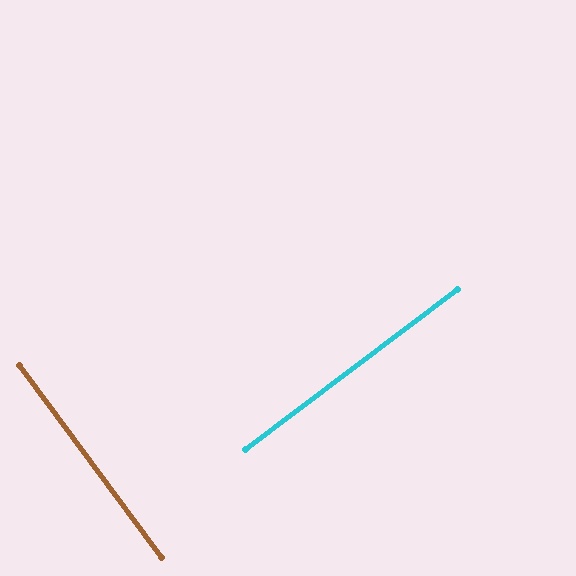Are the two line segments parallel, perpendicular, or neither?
Perpendicular — they meet at approximately 90°.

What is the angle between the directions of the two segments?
Approximately 90 degrees.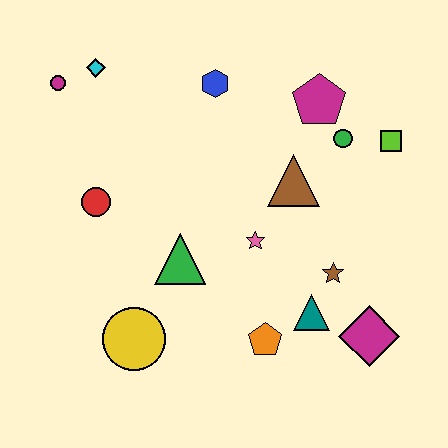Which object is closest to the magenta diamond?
The teal triangle is closest to the magenta diamond.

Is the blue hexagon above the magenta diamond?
Yes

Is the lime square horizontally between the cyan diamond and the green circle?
No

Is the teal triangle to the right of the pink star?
Yes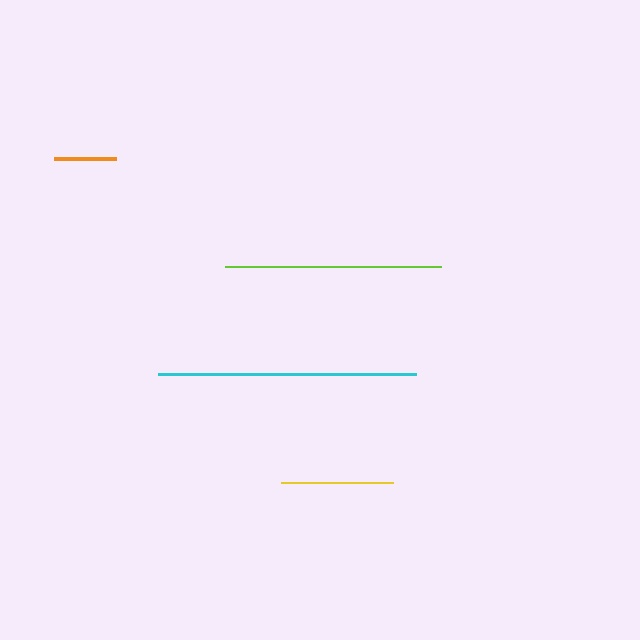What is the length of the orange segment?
The orange segment is approximately 61 pixels long.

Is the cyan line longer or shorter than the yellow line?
The cyan line is longer than the yellow line.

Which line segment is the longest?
The cyan line is the longest at approximately 258 pixels.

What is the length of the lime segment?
The lime segment is approximately 216 pixels long.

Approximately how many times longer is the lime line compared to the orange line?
The lime line is approximately 3.5 times the length of the orange line.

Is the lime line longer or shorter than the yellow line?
The lime line is longer than the yellow line.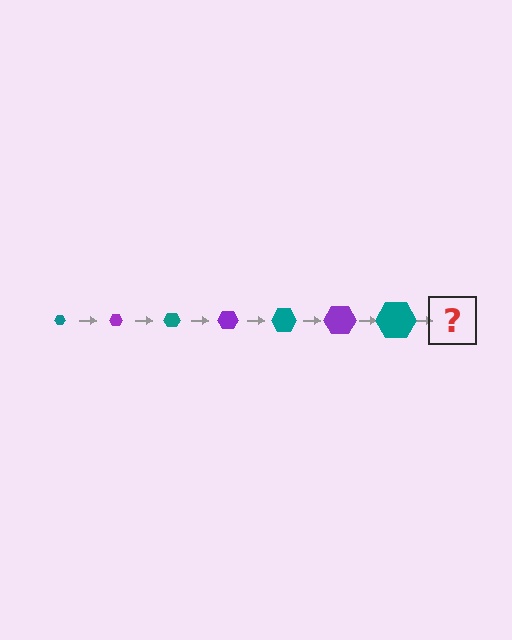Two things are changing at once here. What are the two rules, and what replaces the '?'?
The two rules are that the hexagon grows larger each step and the color cycles through teal and purple. The '?' should be a purple hexagon, larger than the previous one.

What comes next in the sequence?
The next element should be a purple hexagon, larger than the previous one.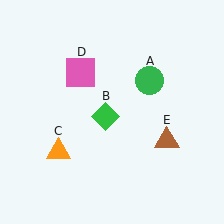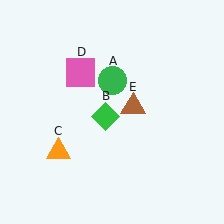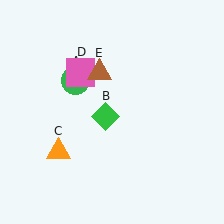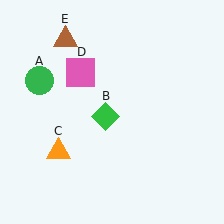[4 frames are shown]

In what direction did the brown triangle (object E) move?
The brown triangle (object E) moved up and to the left.